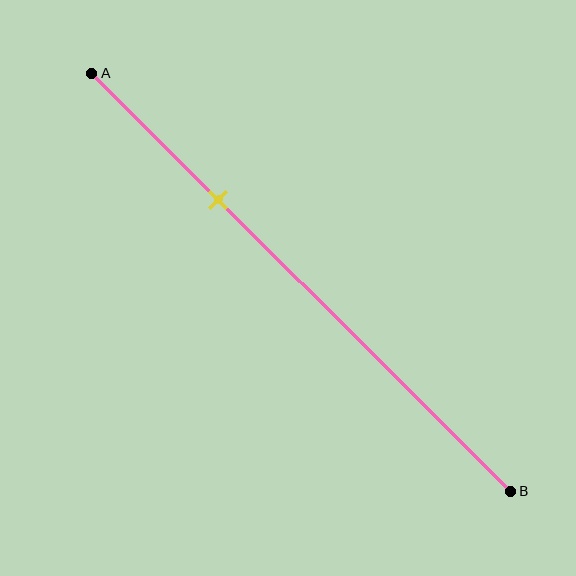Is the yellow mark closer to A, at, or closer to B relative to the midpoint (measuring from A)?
The yellow mark is closer to point A than the midpoint of segment AB.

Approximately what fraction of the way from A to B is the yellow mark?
The yellow mark is approximately 30% of the way from A to B.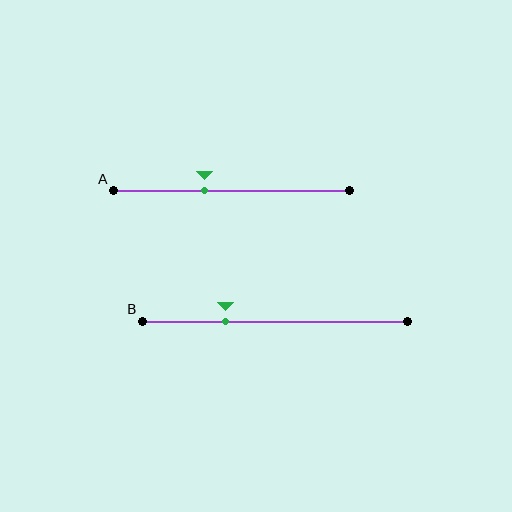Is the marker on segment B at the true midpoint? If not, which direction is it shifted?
No, the marker on segment B is shifted to the left by about 19% of the segment length.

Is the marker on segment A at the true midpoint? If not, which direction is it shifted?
No, the marker on segment A is shifted to the left by about 11% of the segment length.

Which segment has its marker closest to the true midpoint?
Segment A has its marker closest to the true midpoint.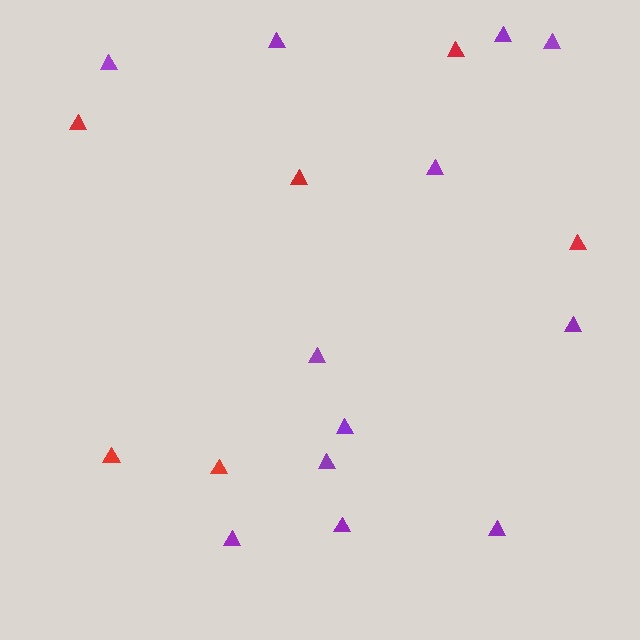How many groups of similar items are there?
There are 2 groups: one group of purple triangles (12) and one group of red triangles (6).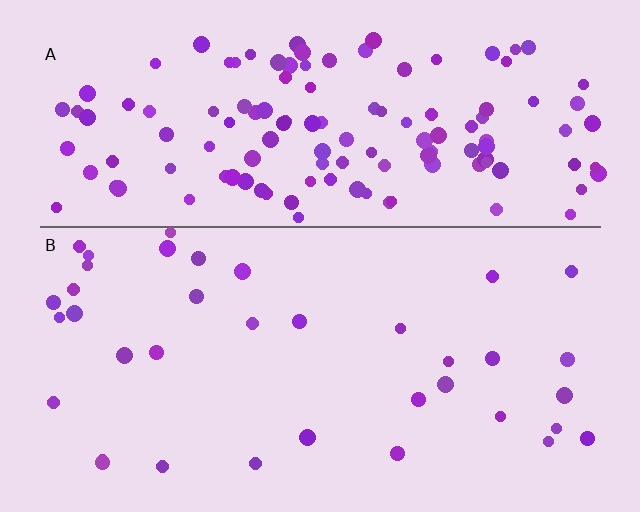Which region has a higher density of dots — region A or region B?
A (the top).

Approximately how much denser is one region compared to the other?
Approximately 3.6× — region A over region B.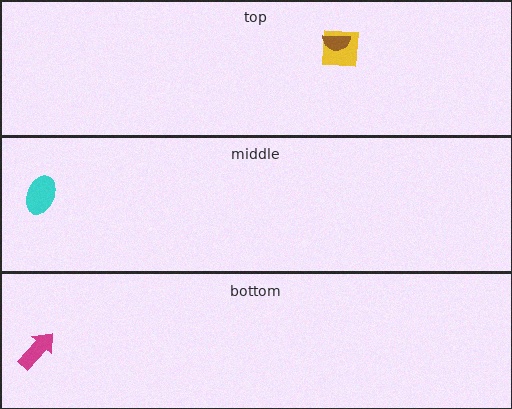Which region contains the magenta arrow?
The bottom region.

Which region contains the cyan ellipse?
The middle region.